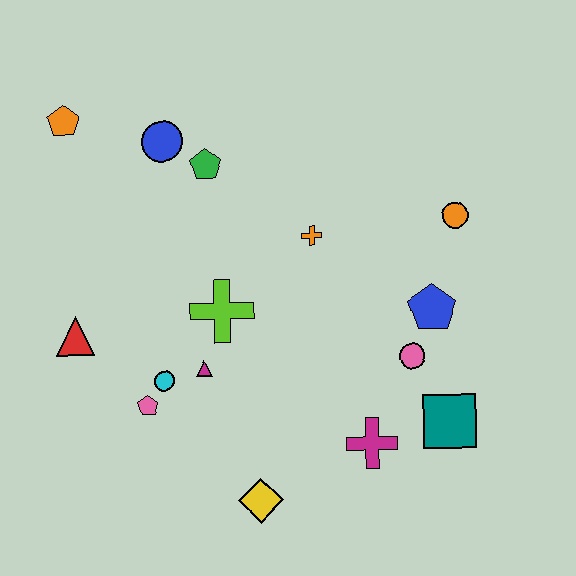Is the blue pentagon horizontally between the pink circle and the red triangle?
No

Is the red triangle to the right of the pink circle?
No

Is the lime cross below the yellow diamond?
No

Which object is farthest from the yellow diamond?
The orange pentagon is farthest from the yellow diamond.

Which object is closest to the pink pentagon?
The cyan circle is closest to the pink pentagon.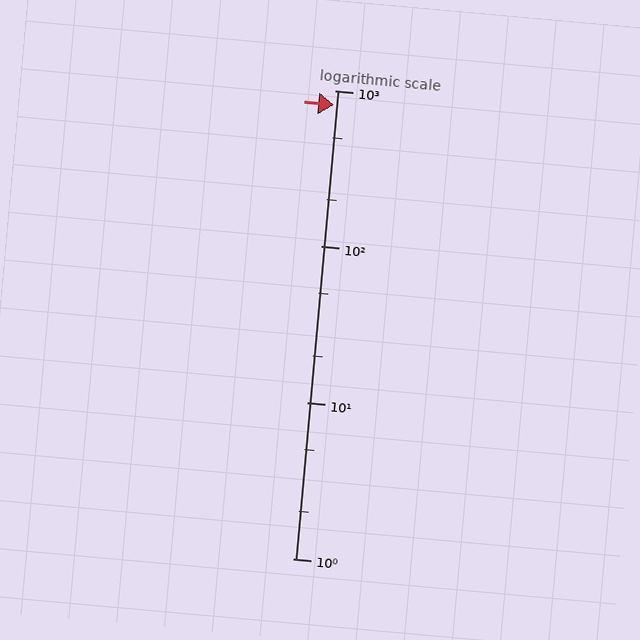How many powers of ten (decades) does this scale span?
The scale spans 3 decades, from 1 to 1000.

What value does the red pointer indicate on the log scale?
The pointer indicates approximately 810.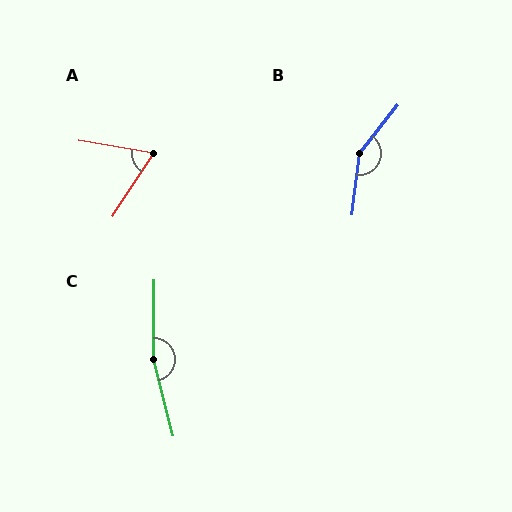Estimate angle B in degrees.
Approximately 148 degrees.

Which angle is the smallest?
A, at approximately 66 degrees.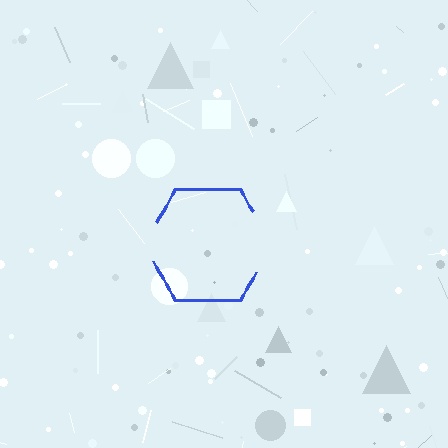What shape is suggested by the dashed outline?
The dashed outline suggests a hexagon.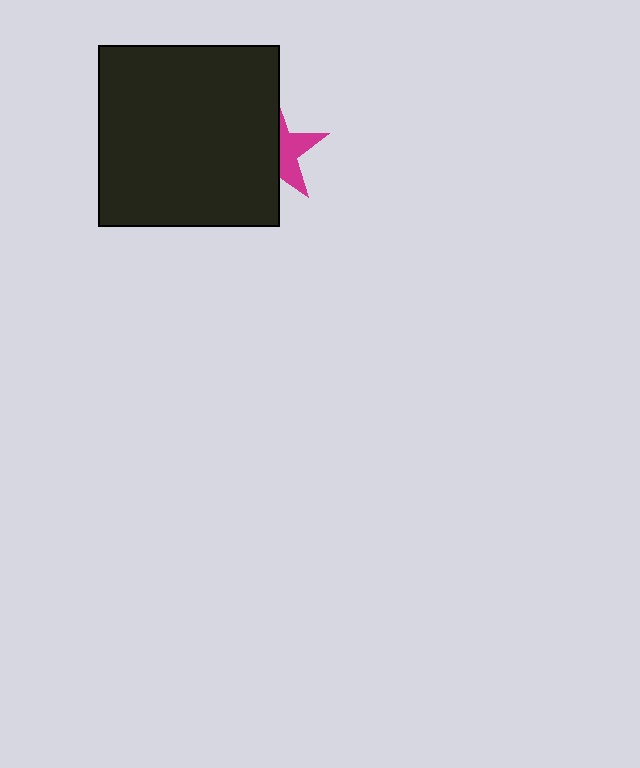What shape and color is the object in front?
The object in front is a black square.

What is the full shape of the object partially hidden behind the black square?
The partially hidden object is a magenta star.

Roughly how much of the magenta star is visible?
A small part of it is visible (roughly 41%).